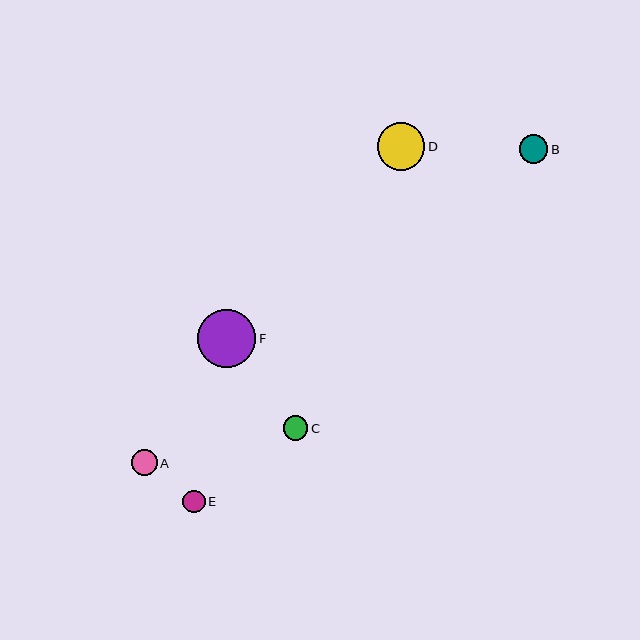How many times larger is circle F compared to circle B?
Circle F is approximately 2.0 times the size of circle B.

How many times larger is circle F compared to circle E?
Circle F is approximately 2.6 times the size of circle E.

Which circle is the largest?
Circle F is the largest with a size of approximately 58 pixels.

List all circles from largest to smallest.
From largest to smallest: F, D, B, A, C, E.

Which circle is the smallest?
Circle E is the smallest with a size of approximately 22 pixels.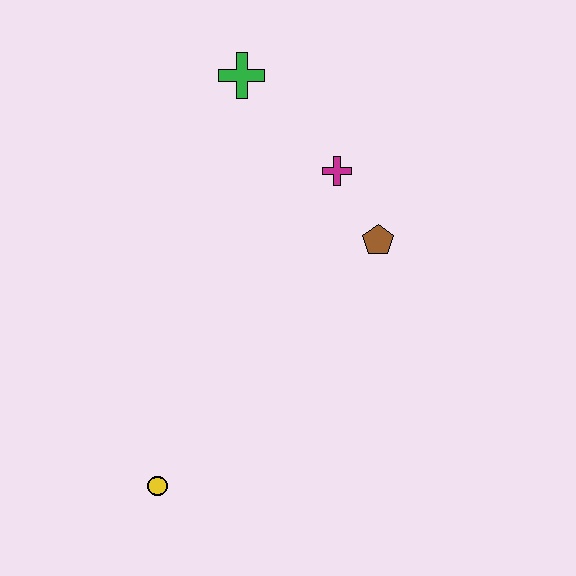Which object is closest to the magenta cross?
The brown pentagon is closest to the magenta cross.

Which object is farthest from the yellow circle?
The green cross is farthest from the yellow circle.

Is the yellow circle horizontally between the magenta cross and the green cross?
No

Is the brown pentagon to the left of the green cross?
No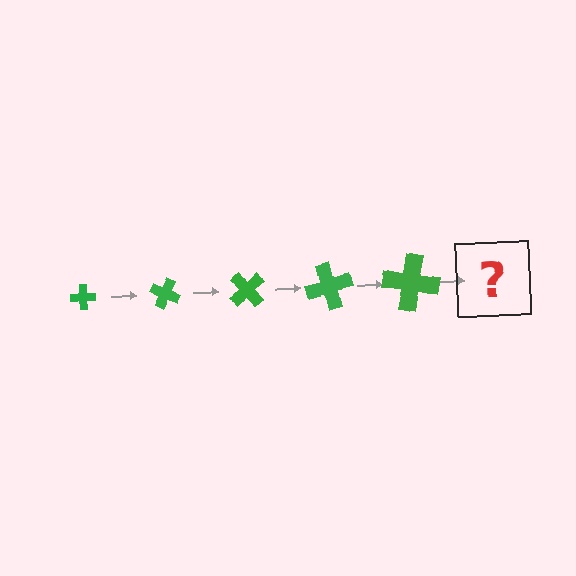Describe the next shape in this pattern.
It should be a cross, larger than the previous one and rotated 125 degrees from the start.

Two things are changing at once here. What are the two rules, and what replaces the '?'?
The two rules are that the cross grows larger each step and it rotates 25 degrees each step. The '?' should be a cross, larger than the previous one and rotated 125 degrees from the start.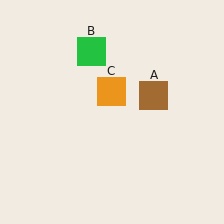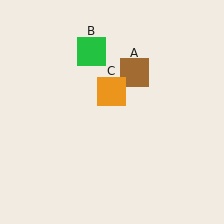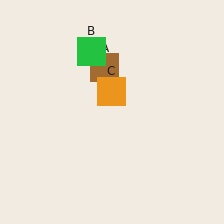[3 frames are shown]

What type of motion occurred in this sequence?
The brown square (object A) rotated counterclockwise around the center of the scene.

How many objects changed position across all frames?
1 object changed position: brown square (object A).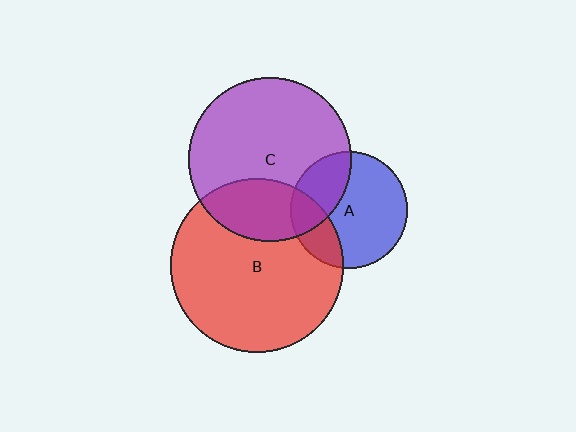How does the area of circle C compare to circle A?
Approximately 1.9 times.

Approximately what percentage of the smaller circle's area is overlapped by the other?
Approximately 25%.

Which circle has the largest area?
Circle B (red).